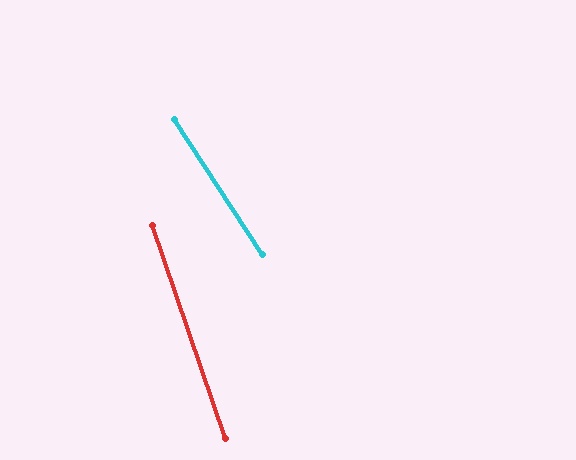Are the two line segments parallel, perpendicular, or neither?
Neither parallel nor perpendicular — they differ by about 14°.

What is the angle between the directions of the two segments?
Approximately 14 degrees.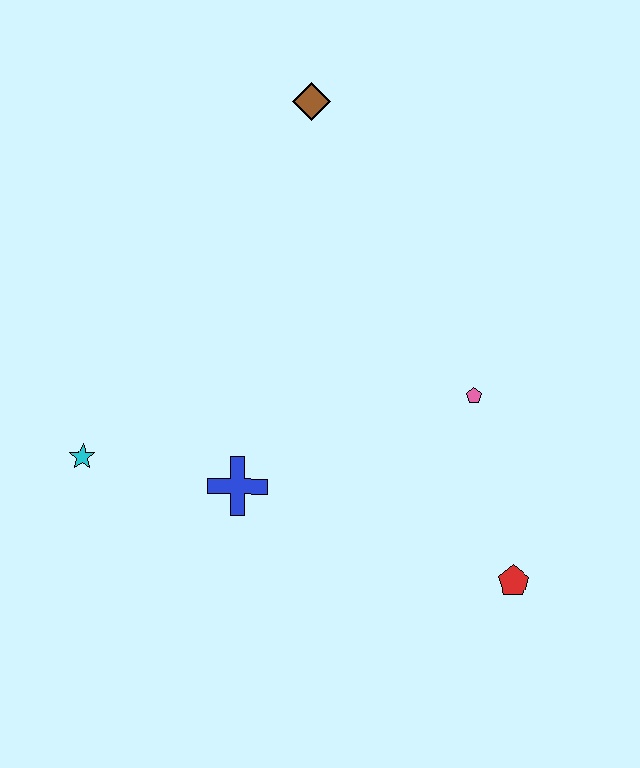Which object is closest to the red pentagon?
The pink pentagon is closest to the red pentagon.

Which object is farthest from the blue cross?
The brown diamond is farthest from the blue cross.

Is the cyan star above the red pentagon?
Yes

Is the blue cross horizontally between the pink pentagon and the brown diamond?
No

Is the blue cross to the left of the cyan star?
No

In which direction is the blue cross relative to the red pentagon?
The blue cross is to the left of the red pentagon.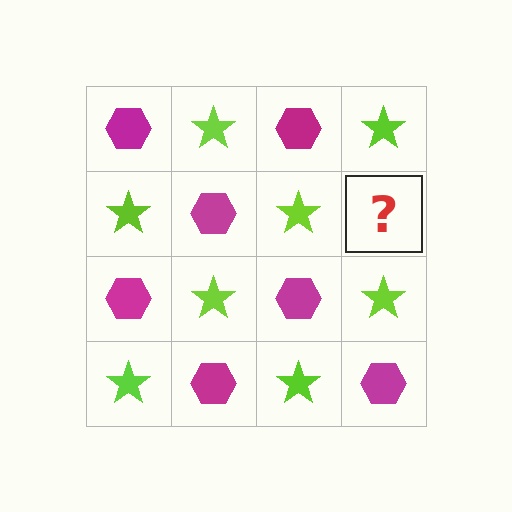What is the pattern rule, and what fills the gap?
The rule is that it alternates magenta hexagon and lime star in a checkerboard pattern. The gap should be filled with a magenta hexagon.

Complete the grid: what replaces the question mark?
The question mark should be replaced with a magenta hexagon.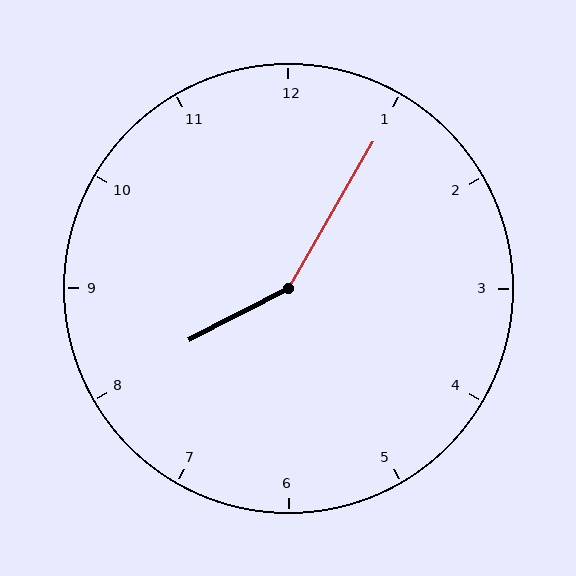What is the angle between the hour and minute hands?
Approximately 148 degrees.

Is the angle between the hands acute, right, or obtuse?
It is obtuse.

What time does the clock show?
8:05.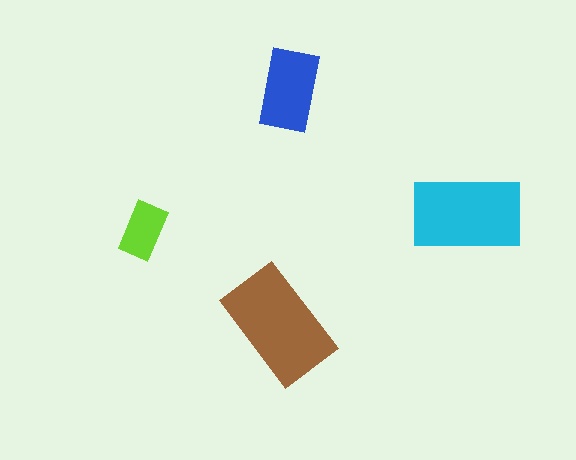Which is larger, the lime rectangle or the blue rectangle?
The blue one.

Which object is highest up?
The blue rectangle is topmost.